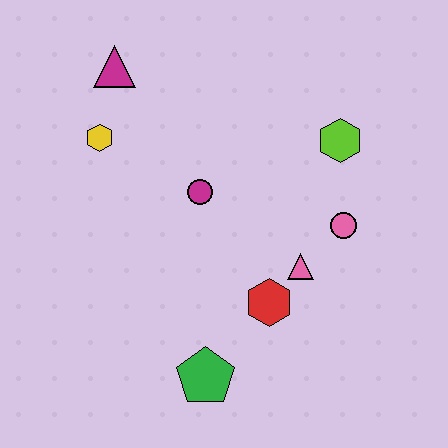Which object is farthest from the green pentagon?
The magenta triangle is farthest from the green pentagon.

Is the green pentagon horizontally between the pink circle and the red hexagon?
No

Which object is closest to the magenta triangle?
The yellow hexagon is closest to the magenta triangle.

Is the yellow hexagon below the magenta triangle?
Yes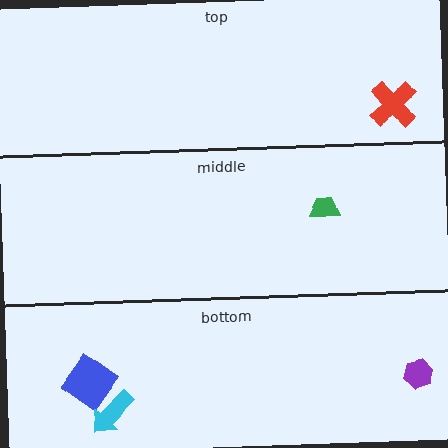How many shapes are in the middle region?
1.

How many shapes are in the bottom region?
3.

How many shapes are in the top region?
1.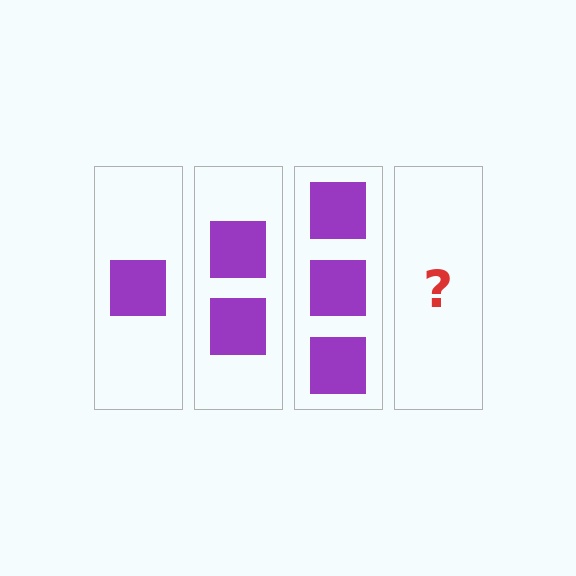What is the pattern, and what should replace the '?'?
The pattern is that each step adds one more square. The '?' should be 4 squares.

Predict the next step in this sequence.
The next step is 4 squares.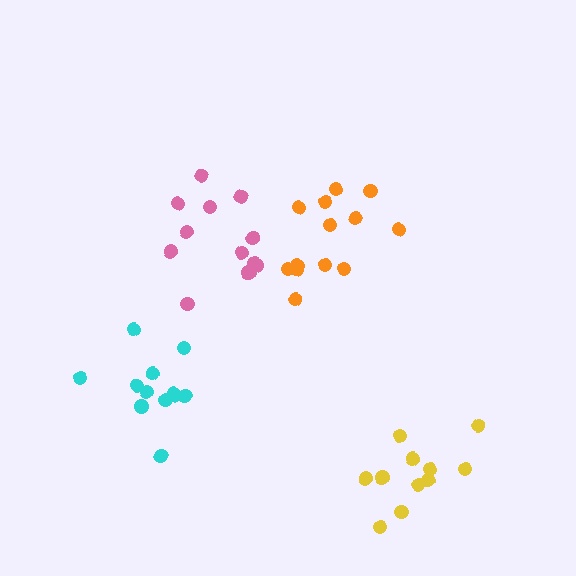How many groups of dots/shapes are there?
There are 4 groups.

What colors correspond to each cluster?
The clusters are colored: cyan, yellow, orange, pink.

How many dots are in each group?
Group 1: 12 dots, Group 2: 11 dots, Group 3: 13 dots, Group 4: 13 dots (49 total).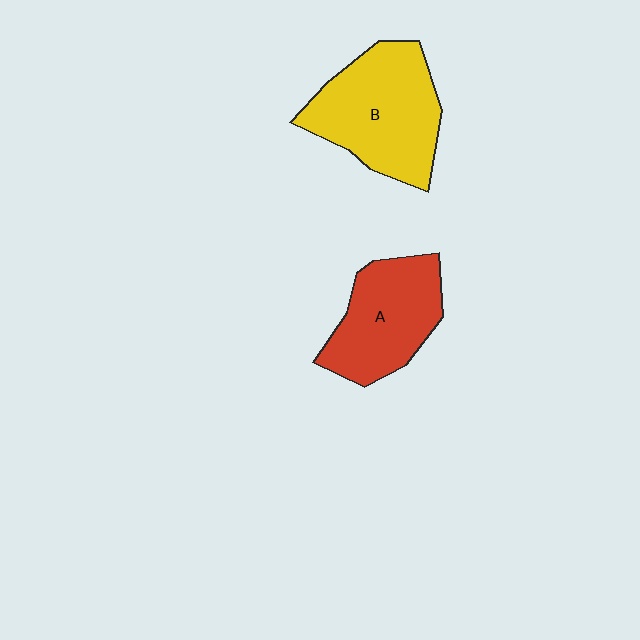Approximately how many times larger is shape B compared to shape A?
Approximately 1.3 times.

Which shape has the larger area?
Shape B (yellow).